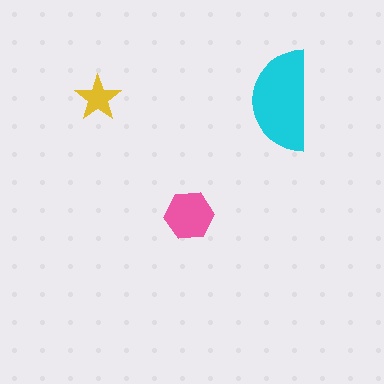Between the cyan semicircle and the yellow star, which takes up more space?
The cyan semicircle.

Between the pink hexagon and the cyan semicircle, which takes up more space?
The cyan semicircle.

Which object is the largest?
The cyan semicircle.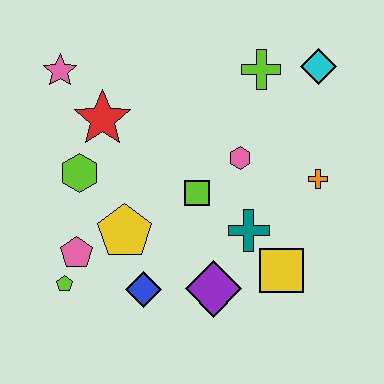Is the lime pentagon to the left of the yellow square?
Yes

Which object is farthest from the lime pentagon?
The cyan diamond is farthest from the lime pentagon.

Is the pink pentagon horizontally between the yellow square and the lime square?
No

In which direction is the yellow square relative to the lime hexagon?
The yellow square is to the right of the lime hexagon.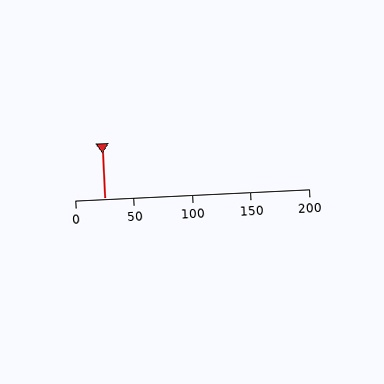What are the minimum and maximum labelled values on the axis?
The axis runs from 0 to 200.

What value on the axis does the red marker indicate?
The marker indicates approximately 25.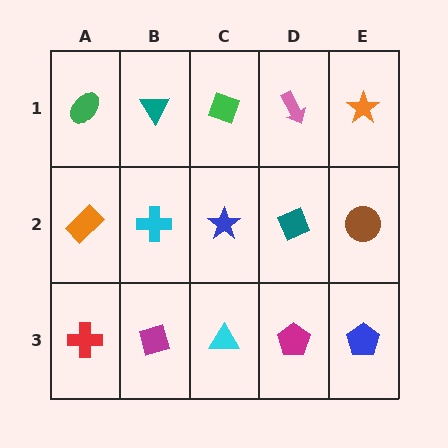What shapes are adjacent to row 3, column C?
A blue star (row 2, column C), a magenta diamond (row 3, column B), a magenta pentagon (row 3, column D).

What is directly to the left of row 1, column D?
A green diamond.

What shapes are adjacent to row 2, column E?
An orange star (row 1, column E), a blue pentagon (row 3, column E), a teal diamond (row 2, column D).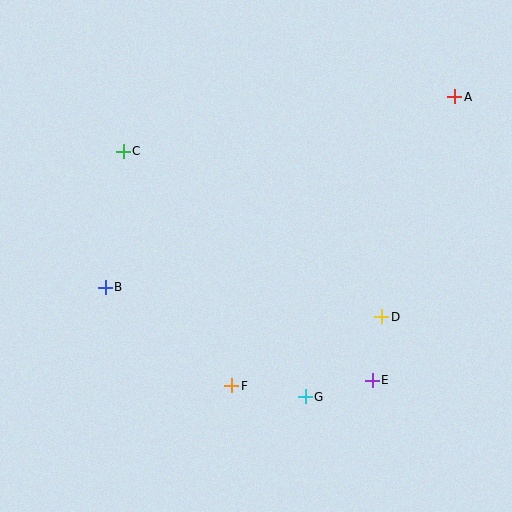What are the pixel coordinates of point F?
Point F is at (232, 386).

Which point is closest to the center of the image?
Point F at (232, 386) is closest to the center.